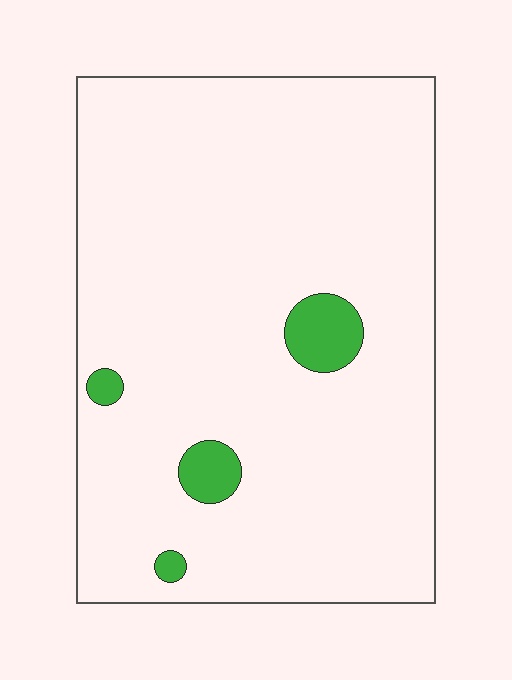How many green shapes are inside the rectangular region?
4.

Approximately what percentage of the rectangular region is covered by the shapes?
Approximately 5%.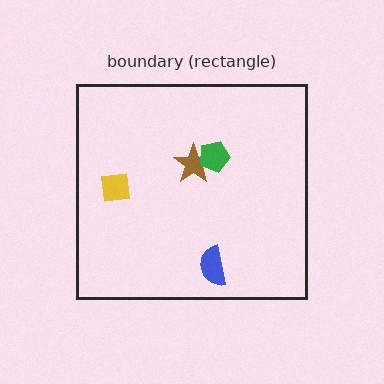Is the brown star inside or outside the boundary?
Inside.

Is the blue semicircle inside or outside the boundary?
Inside.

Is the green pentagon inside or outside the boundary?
Inside.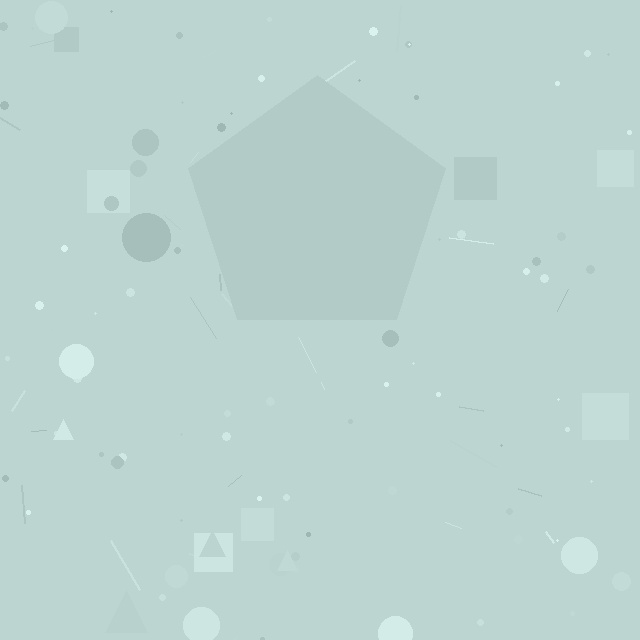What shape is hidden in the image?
A pentagon is hidden in the image.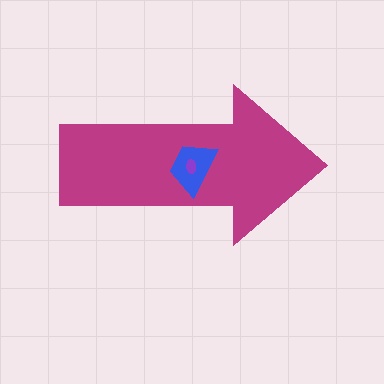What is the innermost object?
The purple ellipse.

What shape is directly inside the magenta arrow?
The blue trapezoid.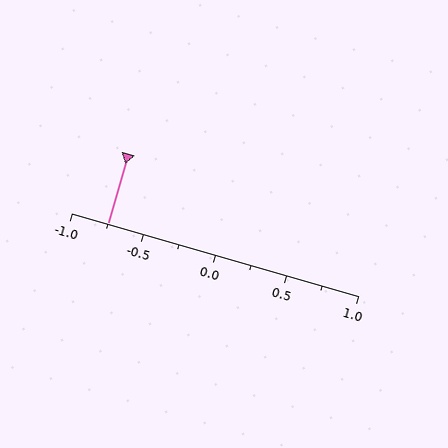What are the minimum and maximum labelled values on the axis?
The axis runs from -1.0 to 1.0.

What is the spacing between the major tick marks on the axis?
The major ticks are spaced 0.5 apart.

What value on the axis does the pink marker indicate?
The marker indicates approximately -0.75.